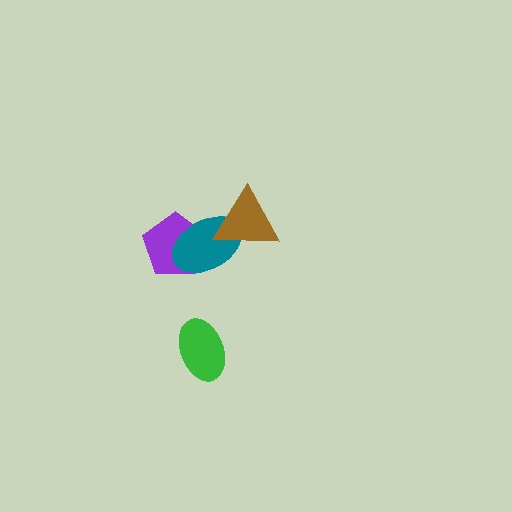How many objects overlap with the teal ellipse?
2 objects overlap with the teal ellipse.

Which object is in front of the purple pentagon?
The teal ellipse is in front of the purple pentagon.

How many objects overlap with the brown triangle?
1 object overlaps with the brown triangle.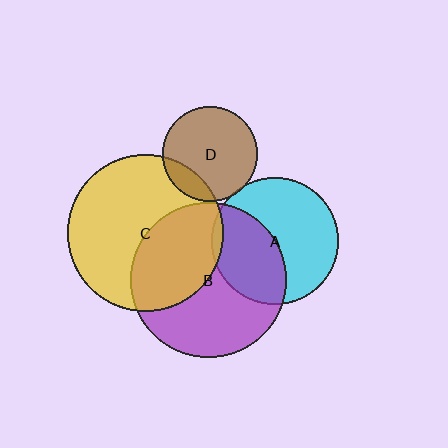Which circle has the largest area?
Circle C (yellow).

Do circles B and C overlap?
Yes.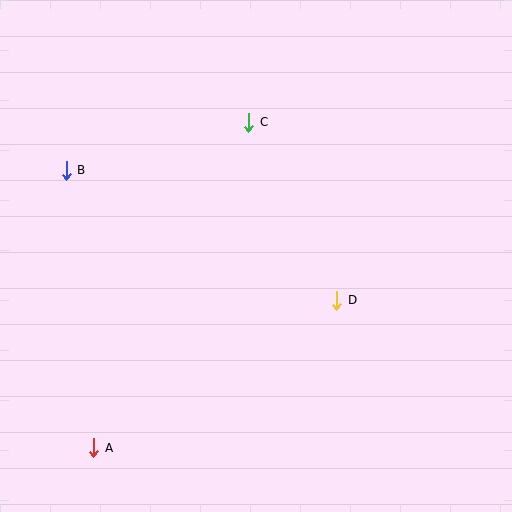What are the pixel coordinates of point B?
Point B is at (66, 170).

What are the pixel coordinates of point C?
Point C is at (249, 122).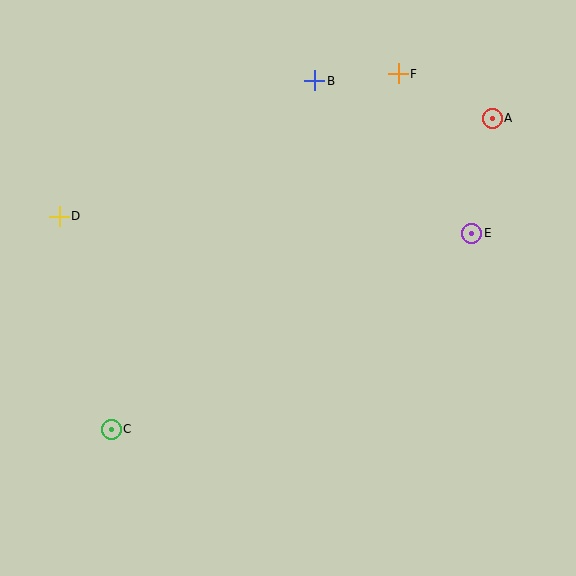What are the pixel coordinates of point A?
Point A is at (492, 118).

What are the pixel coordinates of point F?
Point F is at (398, 74).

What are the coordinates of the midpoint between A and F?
The midpoint between A and F is at (445, 96).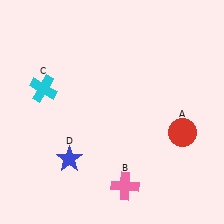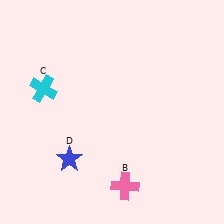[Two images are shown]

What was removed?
The red circle (A) was removed in Image 2.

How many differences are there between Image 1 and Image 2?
There is 1 difference between the two images.